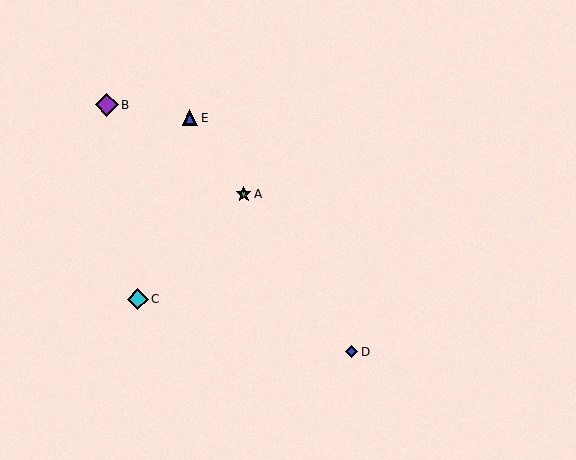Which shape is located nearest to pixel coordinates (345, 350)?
The blue diamond (labeled D) at (352, 352) is nearest to that location.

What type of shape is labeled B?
Shape B is a purple diamond.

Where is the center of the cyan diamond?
The center of the cyan diamond is at (138, 299).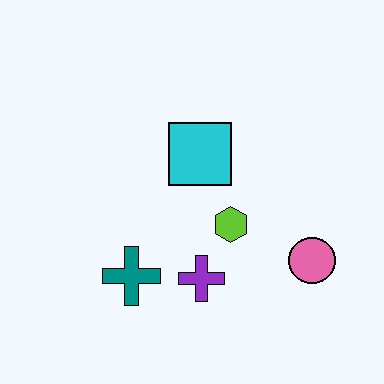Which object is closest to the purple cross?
The lime hexagon is closest to the purple cross.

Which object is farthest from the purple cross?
The cyan square is farthest from the purple cross.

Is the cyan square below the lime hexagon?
No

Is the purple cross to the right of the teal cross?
Yes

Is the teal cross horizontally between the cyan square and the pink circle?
No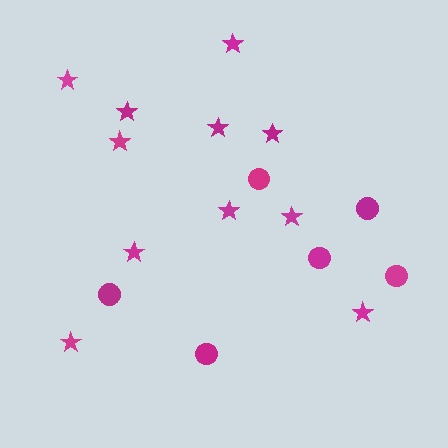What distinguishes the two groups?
There are 2 groups: one group of circles (6) and one group of stars (11).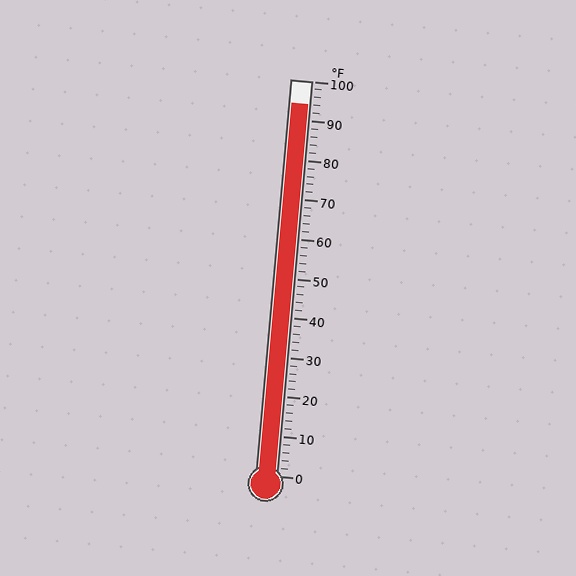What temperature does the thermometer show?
The thermometer shows approximately 94°F.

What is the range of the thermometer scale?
The thermometer scale ranges from 0°F to 100°F.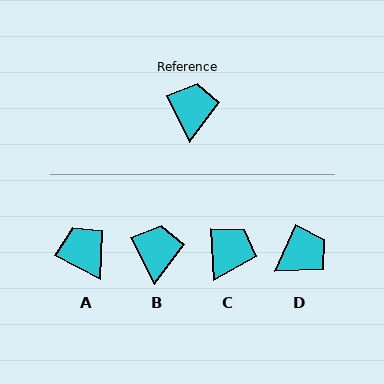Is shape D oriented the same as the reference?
No, it is off by about 51 degrees.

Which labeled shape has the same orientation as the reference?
B.